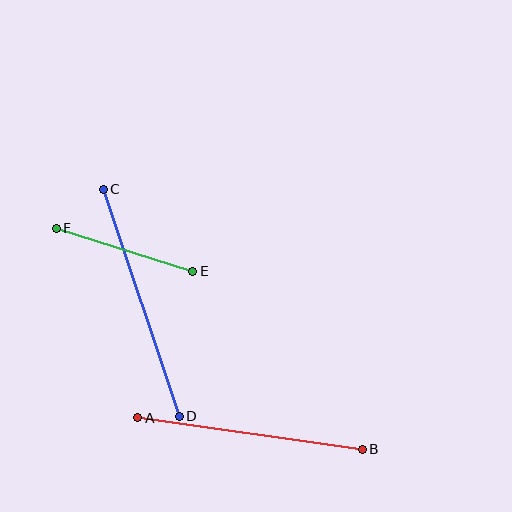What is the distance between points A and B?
The distance is approximately 227 pixels.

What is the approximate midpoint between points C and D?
The midpoint is at approximately (141, 303) pixels.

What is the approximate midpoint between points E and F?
The midpoint is at approximately (124, 250) pixels.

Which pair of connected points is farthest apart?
Points C and D are farthest apart.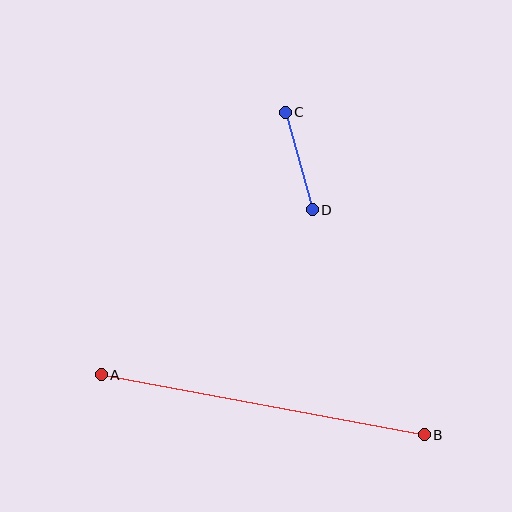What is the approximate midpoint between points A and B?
The midpoint is at approximately (263, 405) pixels.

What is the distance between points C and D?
The distance is approximately 101 pixels.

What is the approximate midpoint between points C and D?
The midpoint is at approximately (299, 161) pixels.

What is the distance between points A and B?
The distance is approximately 328 pixels.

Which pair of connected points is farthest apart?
Points A and B are farthest apart.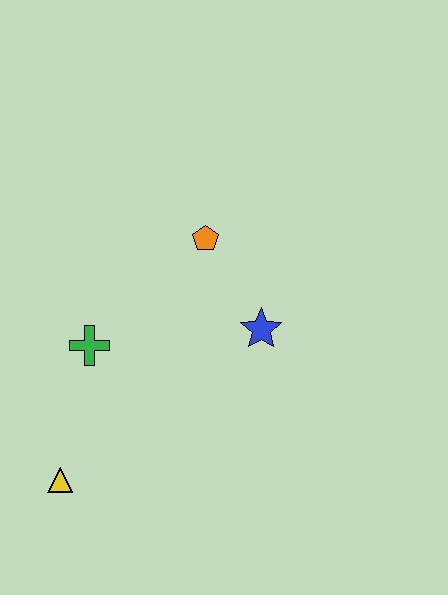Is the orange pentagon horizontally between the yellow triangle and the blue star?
Yes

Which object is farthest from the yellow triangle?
The orange pentagon is farthest from the yellow triangle.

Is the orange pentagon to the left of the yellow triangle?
No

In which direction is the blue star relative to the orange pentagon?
The blue star is below the orange pentagon.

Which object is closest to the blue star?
The orange pentagon is closest to the blue star.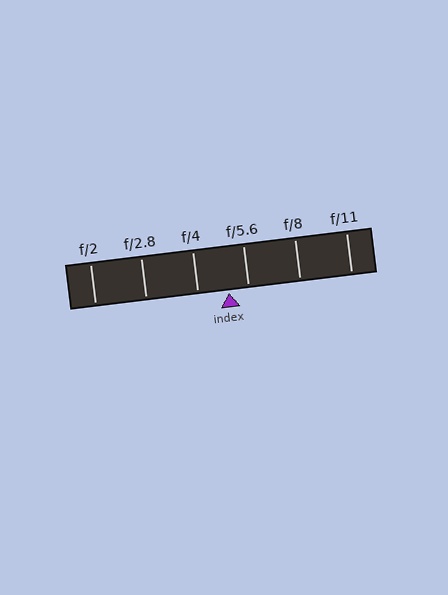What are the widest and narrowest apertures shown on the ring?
The widest aperture shown is f/2 and the narrowest is f/11.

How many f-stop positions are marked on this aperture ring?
There are 6 f-stop positions marked.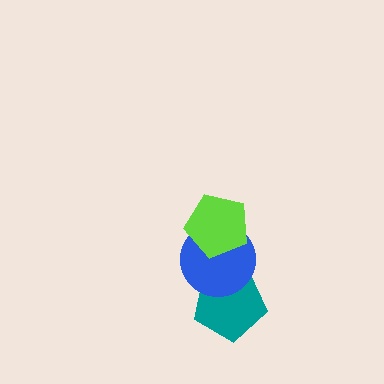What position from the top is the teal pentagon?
The teal pentagon is 3rd from the top.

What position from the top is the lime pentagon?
The lime pentagon is 1st from the top.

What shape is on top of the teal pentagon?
The blue circle is on top of the teal pentagon.